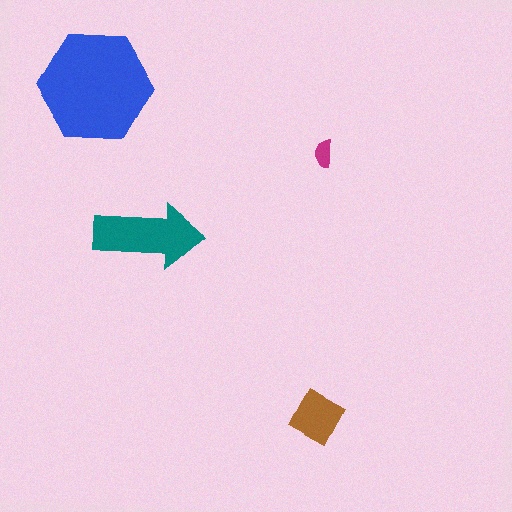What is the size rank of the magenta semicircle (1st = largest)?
4th.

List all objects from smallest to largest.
The magenta semicircle, the brown diamond, the teal arrow, the blue hexagon.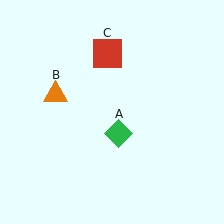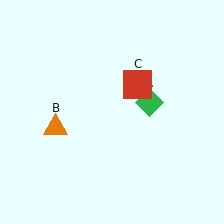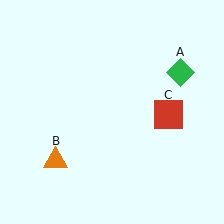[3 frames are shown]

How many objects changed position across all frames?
3 objects changed position: green diamond (object A), orange triangle (object B), red square (object C).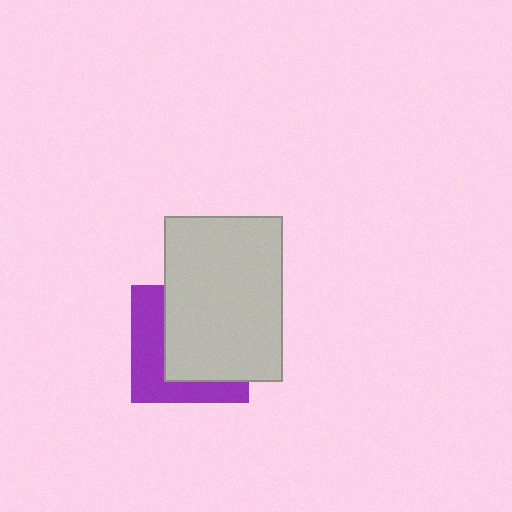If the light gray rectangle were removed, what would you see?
You would see the complete purple square.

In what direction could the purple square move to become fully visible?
The purple square could move toward the lower-left. That would shift it out from behind the light gray rectangle entirely.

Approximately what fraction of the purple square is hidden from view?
Roughly 59% of the purple square is hidden behind the light gray rectangle.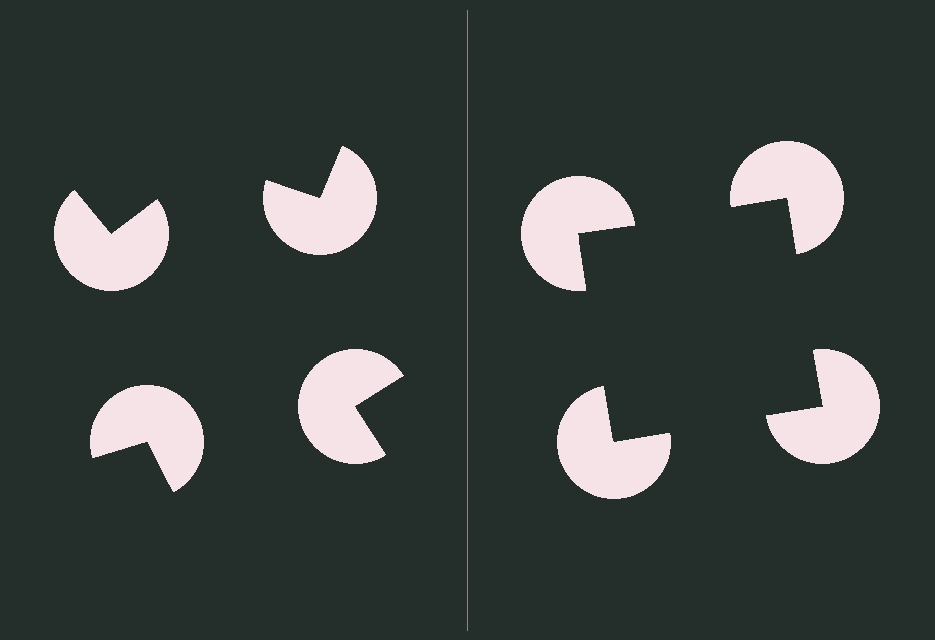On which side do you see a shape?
An illusory square appears on the right side. On the left side the wedge cuts are rotated, so no coherent shape forms.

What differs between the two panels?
The pac-man discs are positioned identically on both sides; only the wedge orientations differ. On the right they align to a square; on the left they are misaligned.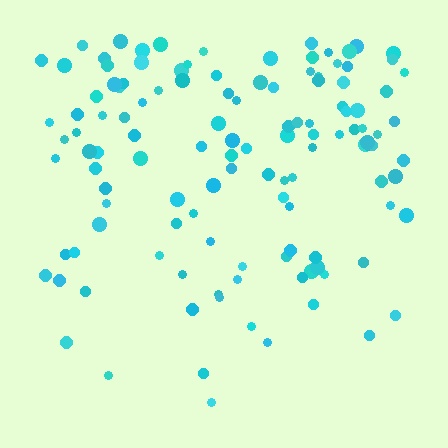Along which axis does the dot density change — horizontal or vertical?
Vertical.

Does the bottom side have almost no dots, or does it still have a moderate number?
Still a moderate number, just noticeably fewer than the top.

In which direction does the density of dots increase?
From bottom to top, with the top side densest.